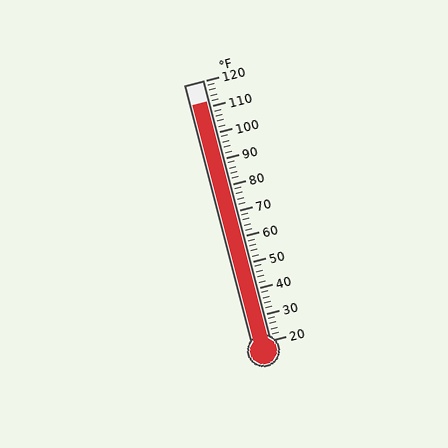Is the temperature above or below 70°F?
The temperature is above 70°F.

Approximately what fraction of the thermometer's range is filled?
The thermometer is filled to approximately 90% of its range.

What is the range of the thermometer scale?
The thermometer scale ranges from 20°F to 120°F.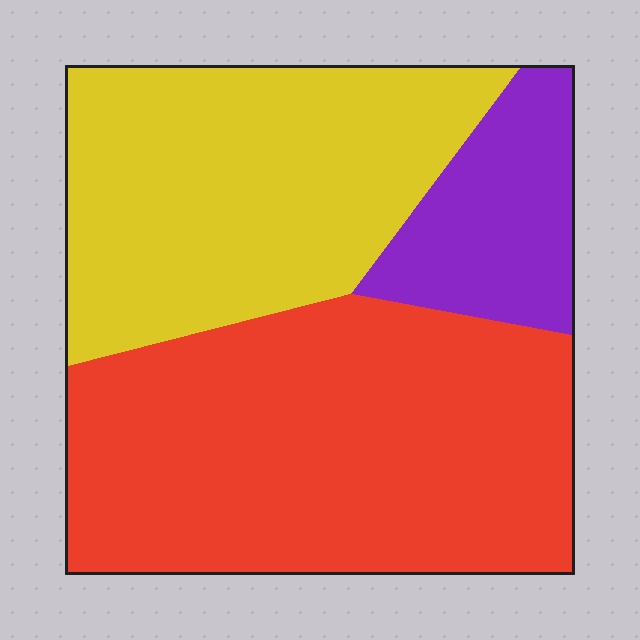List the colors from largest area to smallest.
From largest to smallest: red, yellow, purple.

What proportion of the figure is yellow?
Yellow covers around 35% of the figure.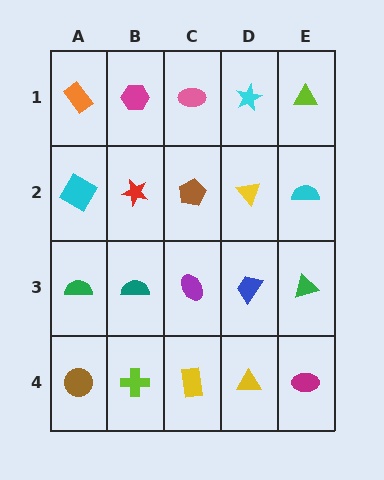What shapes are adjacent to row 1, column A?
A cyan square (row 2, column A), a magenta hexagon (row 1, column B).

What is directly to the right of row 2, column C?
A yellow triangle.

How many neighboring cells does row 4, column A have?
2.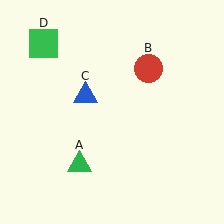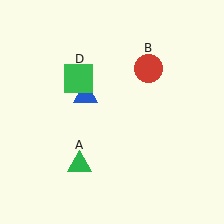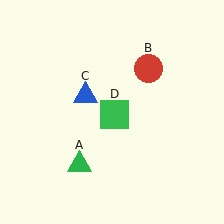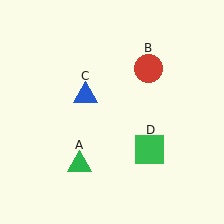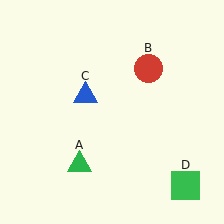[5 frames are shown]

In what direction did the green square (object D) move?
The green square (object D) moved down and to the right.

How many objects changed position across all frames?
1 object changed position: green square (object D).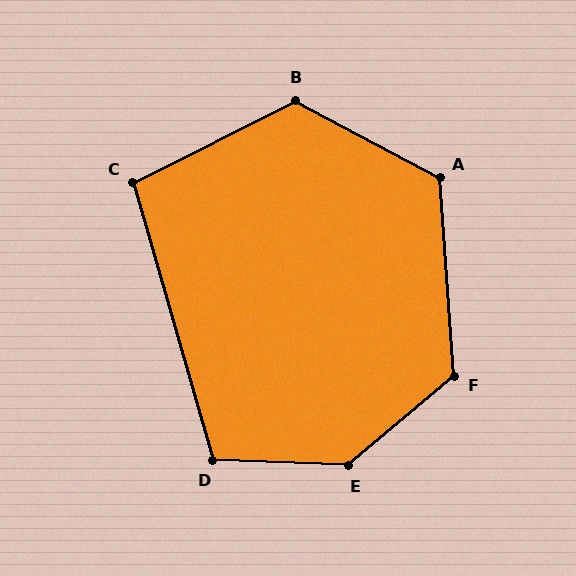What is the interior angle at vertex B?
Approximately 125 degrees (obtuse).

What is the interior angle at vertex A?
Approximately 122 degrees (obtuse).